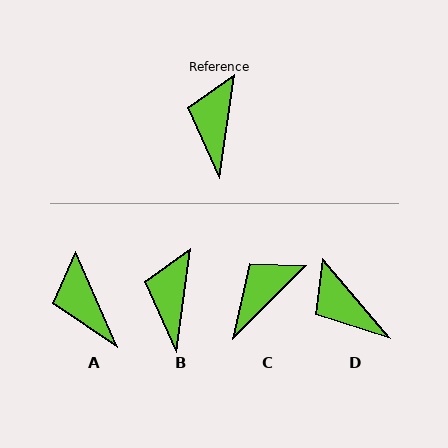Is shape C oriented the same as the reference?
No, it is off by about 37 degrees.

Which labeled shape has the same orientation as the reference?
B.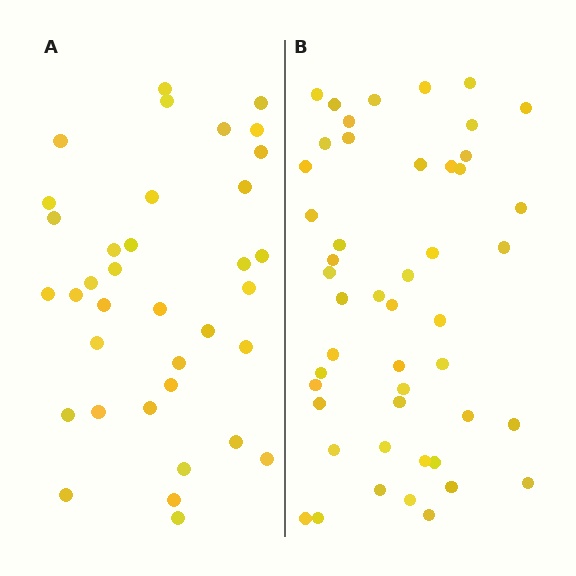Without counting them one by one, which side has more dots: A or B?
Region B (the right region) has more dots.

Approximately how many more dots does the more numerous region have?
Region B has roughly 12 or so more dots than region A.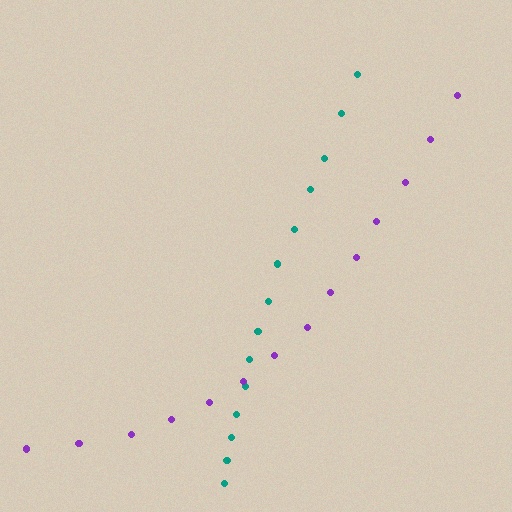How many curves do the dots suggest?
There are 2 distinct paths.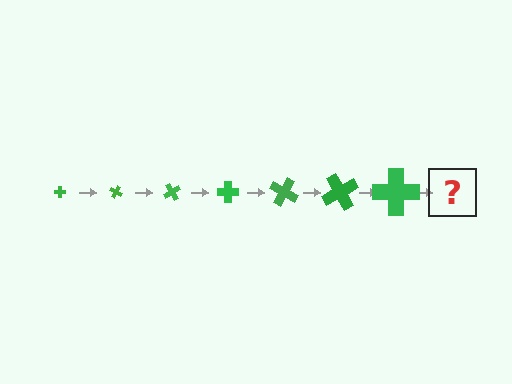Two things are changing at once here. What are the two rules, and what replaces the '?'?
The two rules are that the cross grows larger each step and it rotates 30 degrees each step. The '?' should be a cross, larger than the previous one and rotated 210 degrees from the start.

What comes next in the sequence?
The next element should be a cross, larger than the previous one and rotated 210 degrees from the start.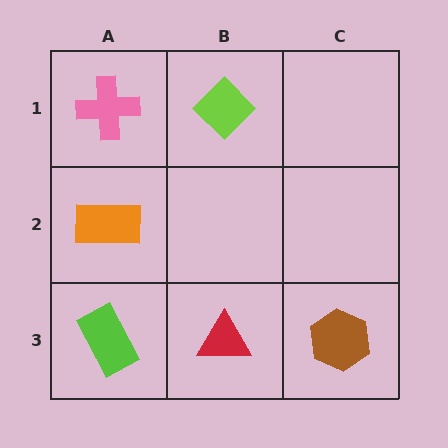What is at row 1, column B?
A lime diamond.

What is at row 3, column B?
A red triangle.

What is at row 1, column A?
A pink cross.